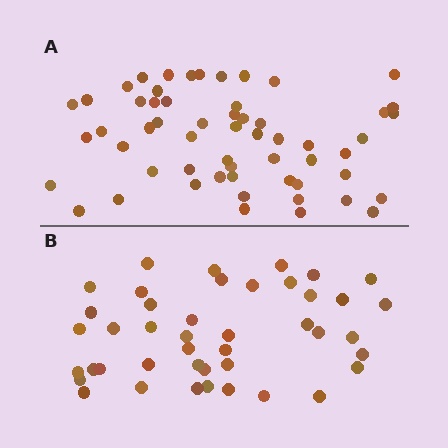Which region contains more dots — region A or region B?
Region A (the top region) has more dots.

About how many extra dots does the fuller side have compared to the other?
Region A has approximately 15 more dots than region B.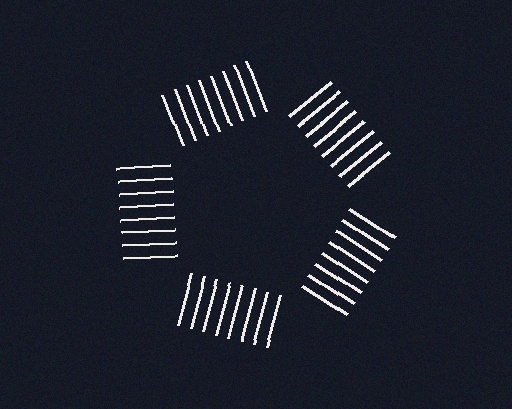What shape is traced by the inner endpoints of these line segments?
An illusory pentagon — the line segments terminate on its edges but no continuous stroke is drawn.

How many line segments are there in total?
40 — 8 along each of the 5 edges.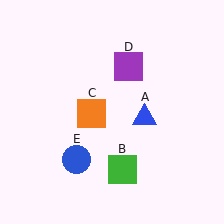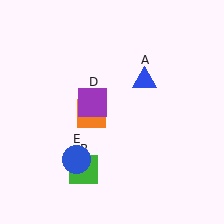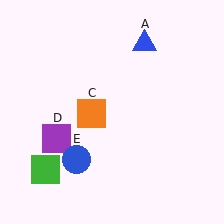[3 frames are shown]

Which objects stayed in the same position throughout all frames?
Orange square (object C) and blue circle (object E) remained stationary.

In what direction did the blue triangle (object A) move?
The blue triangle (object A) moved up.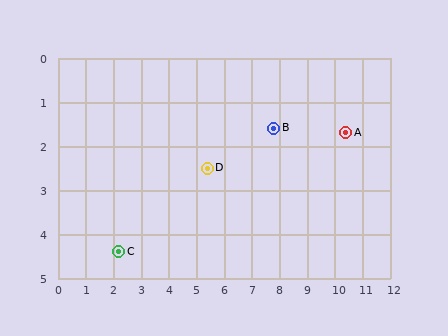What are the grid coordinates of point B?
Point B is at approximately (7.8, 1.6).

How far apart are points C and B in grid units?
Points C and B are about 6.3 grid units apart.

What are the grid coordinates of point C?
Point C is at approximately (2.2, 4.4).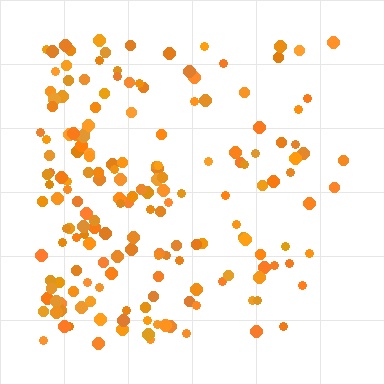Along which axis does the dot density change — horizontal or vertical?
Horizontal.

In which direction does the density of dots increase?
From right to left, with the left side densest.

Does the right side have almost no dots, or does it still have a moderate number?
Still a moderate number, just noticeably fewer than the left.